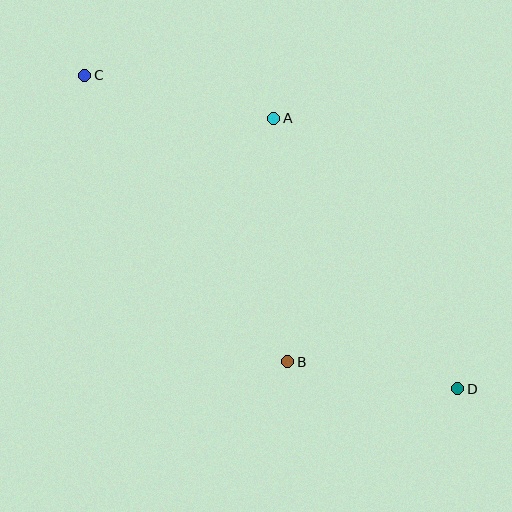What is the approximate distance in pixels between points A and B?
The distance between A and B is approximately 244 pixels.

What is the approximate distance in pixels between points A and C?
The distance between A and C is approximately 194 pixels.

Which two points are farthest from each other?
Points C and D are farthest from each other.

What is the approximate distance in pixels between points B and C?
The distance between B and C is approximately 351 pixels.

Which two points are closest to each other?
Points B and D are closest to each other.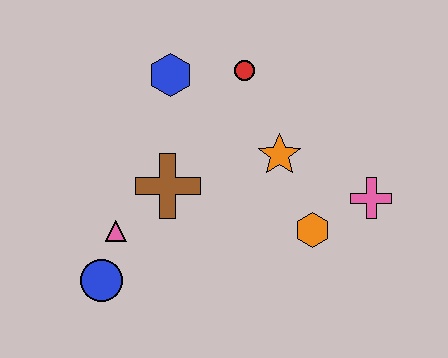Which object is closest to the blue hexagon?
The red circle is closest to the blue hexagon.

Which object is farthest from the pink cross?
The blue circle is farthest from the pink cross.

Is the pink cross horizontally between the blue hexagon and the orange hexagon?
No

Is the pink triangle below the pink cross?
Yes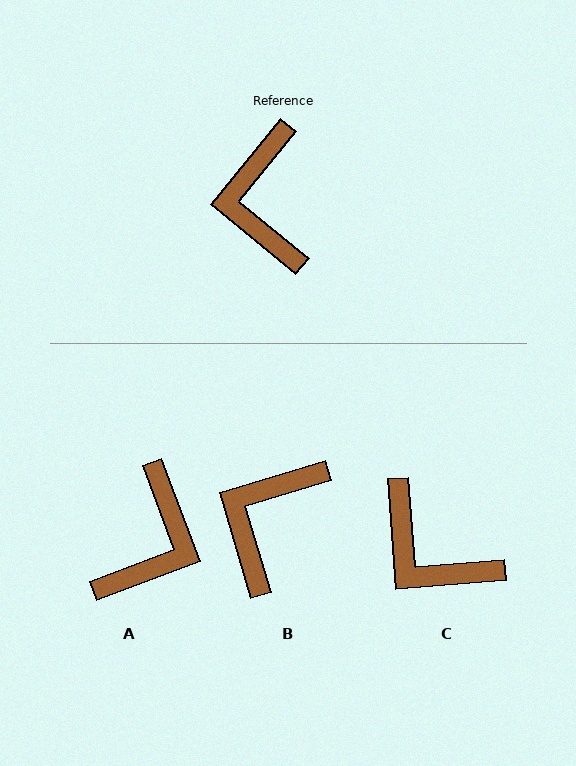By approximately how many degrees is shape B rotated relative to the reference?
Approximately 34 degrees clockwise.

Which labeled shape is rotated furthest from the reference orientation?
A, about 150 degrees away.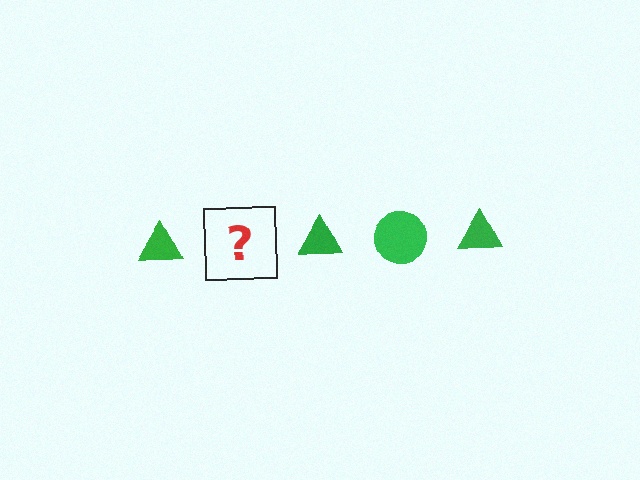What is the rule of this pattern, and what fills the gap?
The rule is that the pattern cycles through triangle, circle shapes in green. The gap should be filled with a green circle.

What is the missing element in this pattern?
The missing element is a green circle.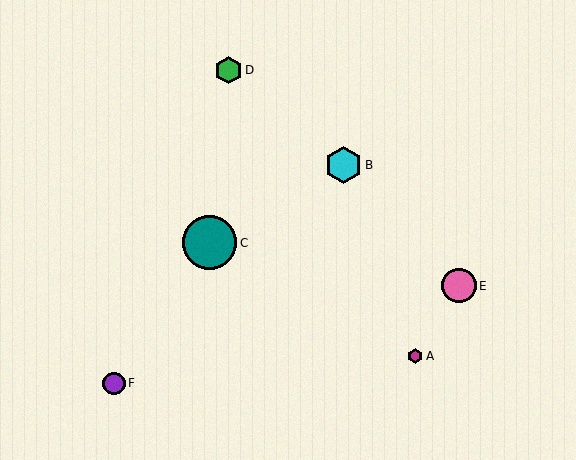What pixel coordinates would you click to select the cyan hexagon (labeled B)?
Click at (344, 165) to select the cyan hexagon B.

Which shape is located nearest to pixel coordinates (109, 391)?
The purple circle (labeled F) at (114, 383) is nearest to that location.